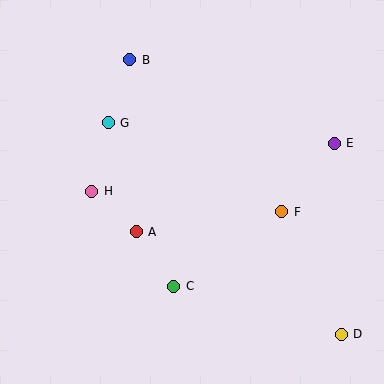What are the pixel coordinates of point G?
Point G is at (108, 123).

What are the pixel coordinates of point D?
Point D is at (341, 334).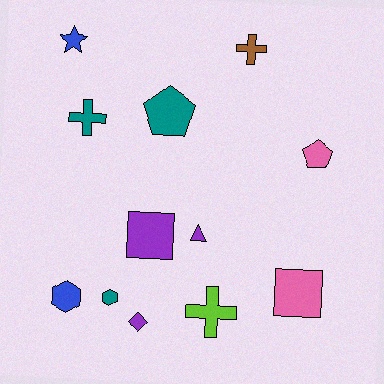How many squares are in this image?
There are 2 squares.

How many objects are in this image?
There are 12 objects.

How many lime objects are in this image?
There is 1 lime object.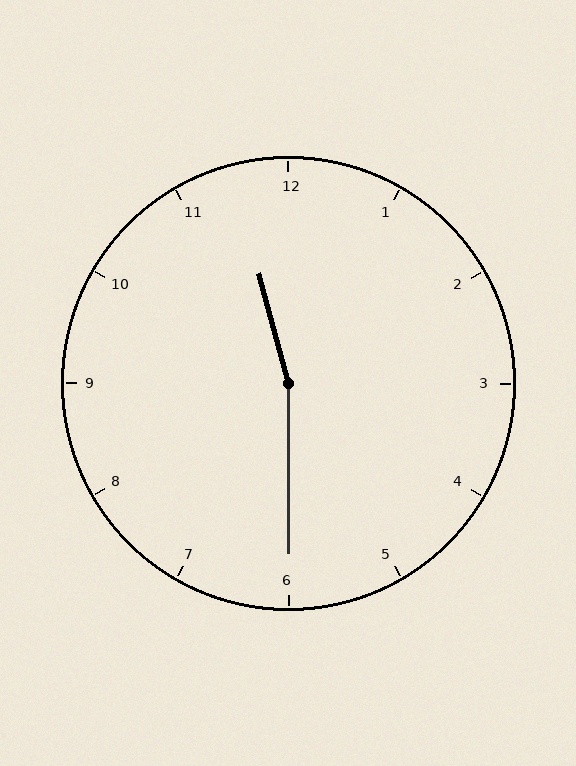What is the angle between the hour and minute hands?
Approximately 165 degrees.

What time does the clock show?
11:30.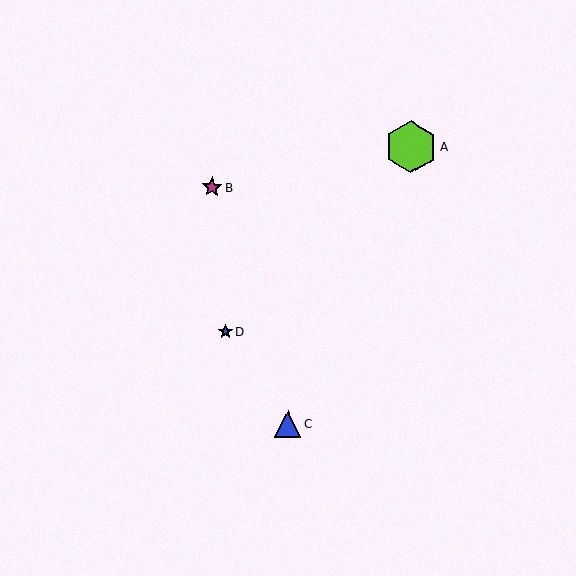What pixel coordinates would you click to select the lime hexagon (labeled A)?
Click at (411, 147) to select the lime hexagon A.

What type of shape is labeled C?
Shape C is a blue triangle.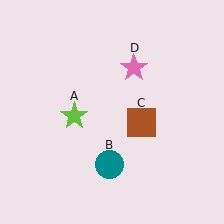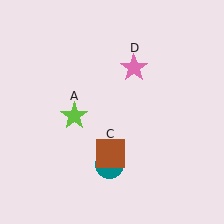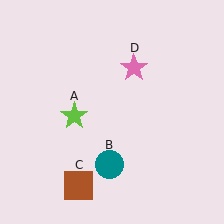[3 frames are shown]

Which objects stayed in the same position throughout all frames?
Lime star (object A) and teal circle (object B) and pink star (object D) remained stationary.